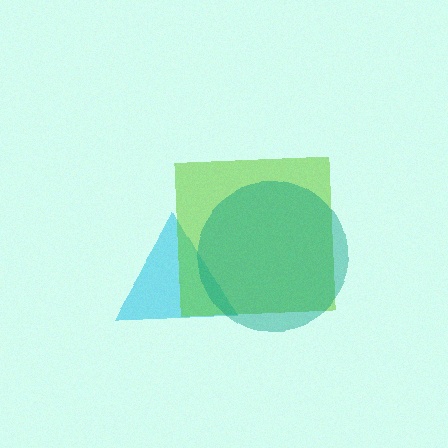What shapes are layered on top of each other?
The layered shapes are: a cyan triangle, a lime square, a teal circle.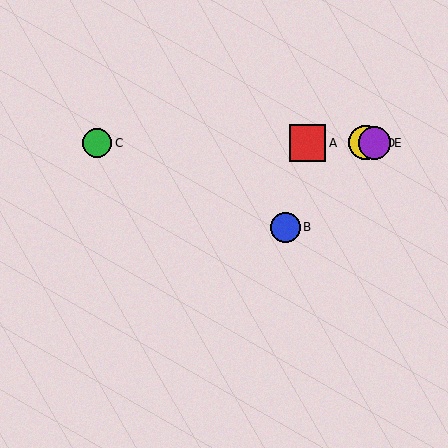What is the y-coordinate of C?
Object C is at y≈143.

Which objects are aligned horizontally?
Objects A, C, D, E are aligned horizontally.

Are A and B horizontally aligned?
No, A is at y≈143 and B is at y≈227.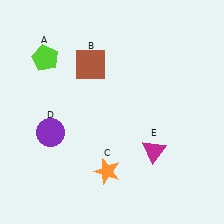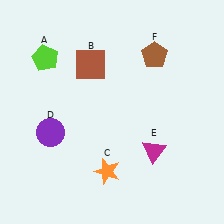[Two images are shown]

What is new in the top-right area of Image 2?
A brown pentagon (F) was added in the top-right area of Image 2.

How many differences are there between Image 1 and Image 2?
There is 1 difference between the two images.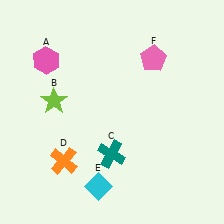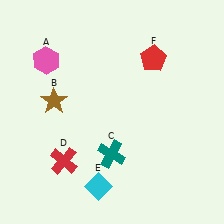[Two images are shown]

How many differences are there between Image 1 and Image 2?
There are 3 differences between the two images.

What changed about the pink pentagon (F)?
In Image 1, F is pink. In Image 2, it changed to red.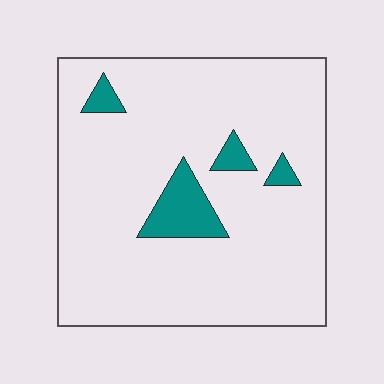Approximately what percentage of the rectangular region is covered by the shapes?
Approximately 10%.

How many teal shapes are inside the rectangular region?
4.